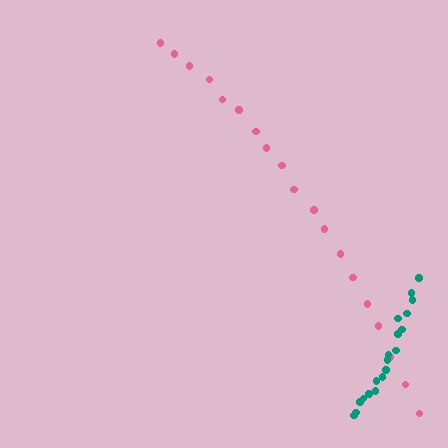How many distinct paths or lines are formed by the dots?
There are 2 distinct paths.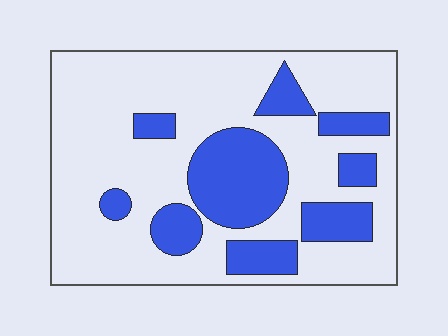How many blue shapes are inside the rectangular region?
9.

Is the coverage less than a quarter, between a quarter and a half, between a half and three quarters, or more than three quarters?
Between a quarter and a half.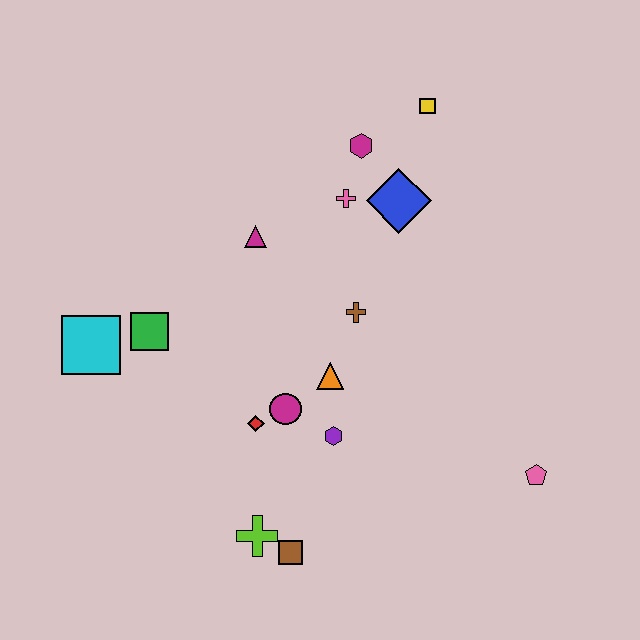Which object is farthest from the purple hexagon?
The yellow square is farthest from the purple hexagon.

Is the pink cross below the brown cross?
No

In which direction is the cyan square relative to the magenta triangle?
The cyan square is to the left of the magenta triangle.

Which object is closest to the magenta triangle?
The pink cross is closest to the magenta triangle.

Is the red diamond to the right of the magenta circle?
No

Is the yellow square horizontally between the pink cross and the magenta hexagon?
No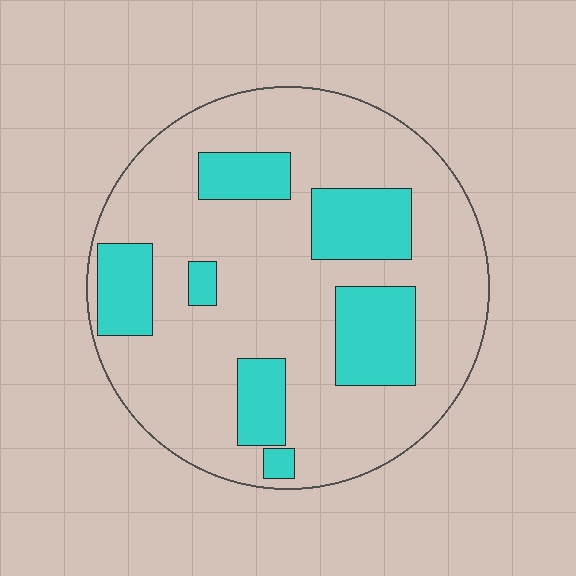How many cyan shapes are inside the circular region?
7.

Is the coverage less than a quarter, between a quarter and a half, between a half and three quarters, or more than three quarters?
Less than a quarter.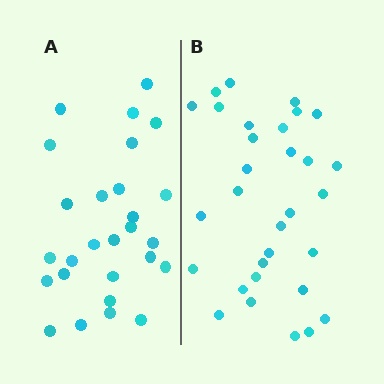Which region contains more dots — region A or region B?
Region B (the right region) has more dots.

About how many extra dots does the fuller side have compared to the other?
Region B has about 4 more dots than region A.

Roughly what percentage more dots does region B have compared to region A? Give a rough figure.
About 15% more.